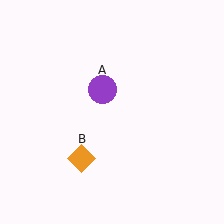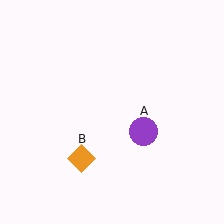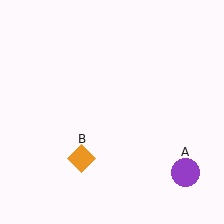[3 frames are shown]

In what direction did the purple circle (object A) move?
The purple circle (object A) moved down and to the right.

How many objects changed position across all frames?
1 object changed position: purple circle (object A).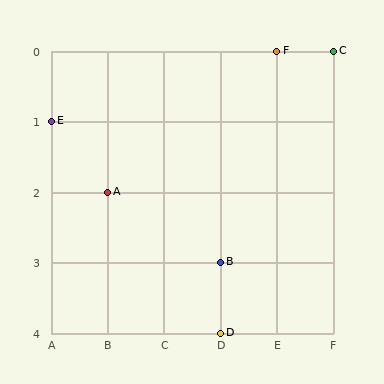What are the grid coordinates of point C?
Point C is at grid coordinates (F, 0).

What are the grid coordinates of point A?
Point A is at grid coordinates (B, 2).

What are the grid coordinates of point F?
Point F is at grid coordinates (E, 0).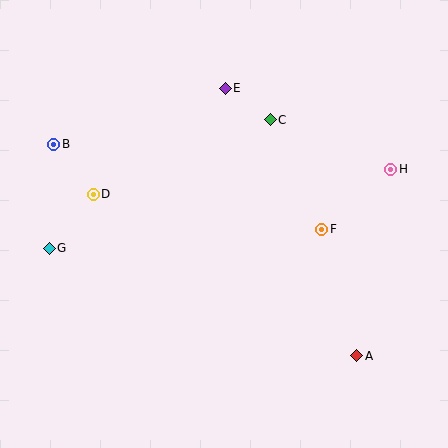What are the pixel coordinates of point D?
Point D is at (93, 194).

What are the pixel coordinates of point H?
Point H is at (391, 169).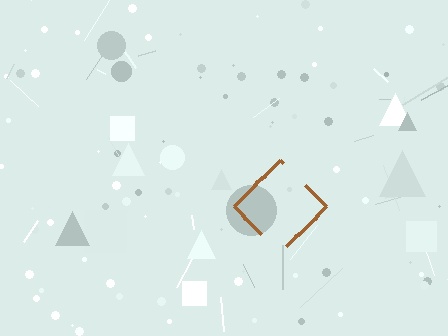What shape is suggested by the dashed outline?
The dashed outline suggests a diamond.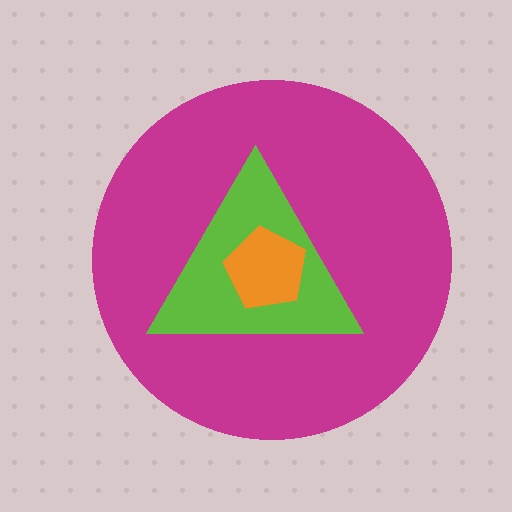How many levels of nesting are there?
3.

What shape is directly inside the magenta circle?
The lime triangle.